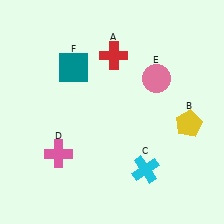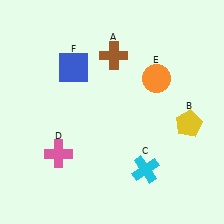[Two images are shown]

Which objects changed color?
A changed from red to brown. E changed from pink to orange. F changed from teal to blue.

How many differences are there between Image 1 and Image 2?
There are 3 differences between the two images.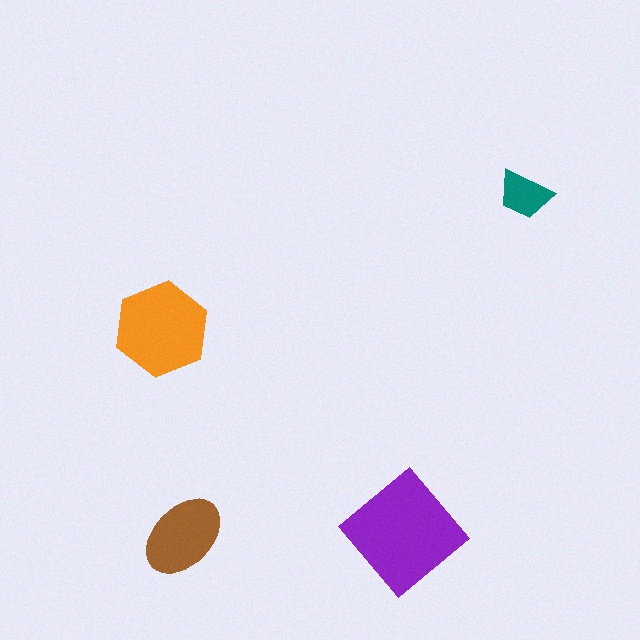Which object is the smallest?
The teal trapezoid.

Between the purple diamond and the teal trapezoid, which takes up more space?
The purple diamond.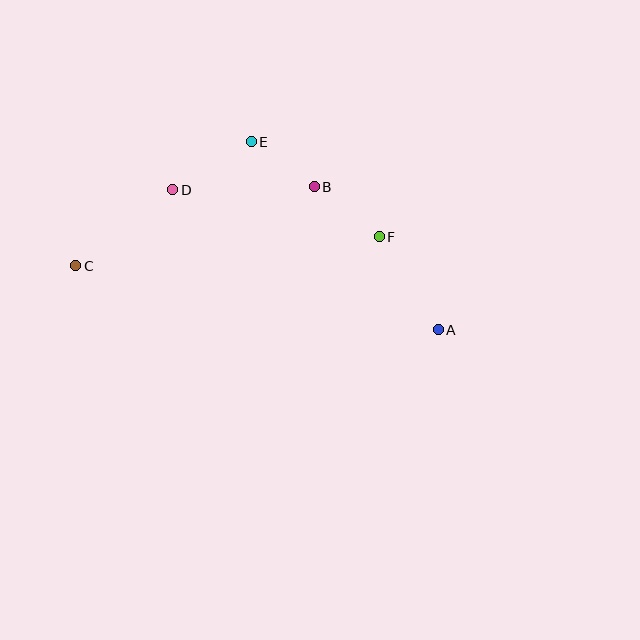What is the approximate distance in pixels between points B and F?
The distance between B and F is approximately 82 pixels.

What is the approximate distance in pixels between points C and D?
The distance between C and D is approximately 123 pixels.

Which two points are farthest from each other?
Points A and C are farthest from each other.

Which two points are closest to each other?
Points B and E are closest to each other.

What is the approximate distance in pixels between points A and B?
The distance between A and B is approximately 189 pixels.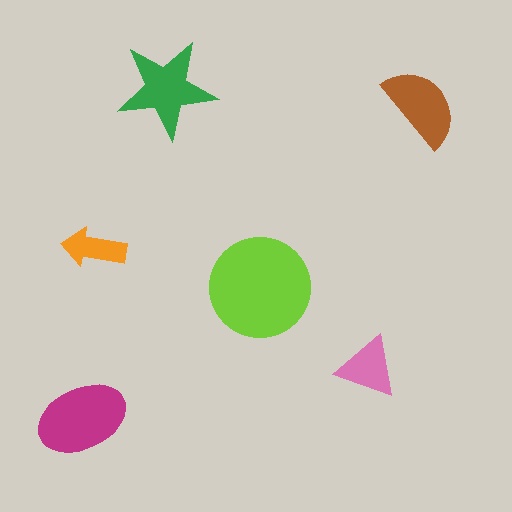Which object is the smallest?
The orange arrow.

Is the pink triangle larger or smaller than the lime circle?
Smaller.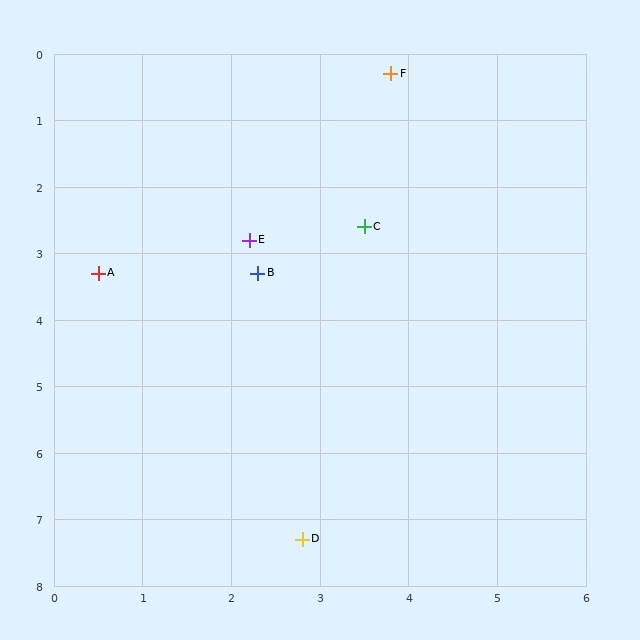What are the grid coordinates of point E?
Point E is at approximately (2.2, 2.8).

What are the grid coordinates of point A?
Point A is at approximately (0.5, 3.3).